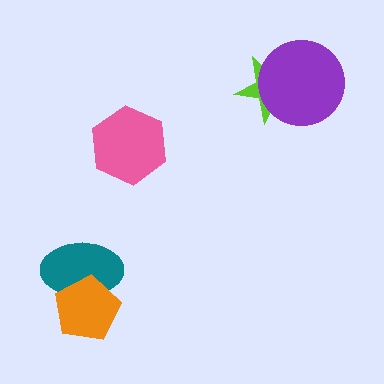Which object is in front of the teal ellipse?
The orange pentagon is in front of the teal ellipse.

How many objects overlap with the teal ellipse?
1 object overlaps with the teal ellipse.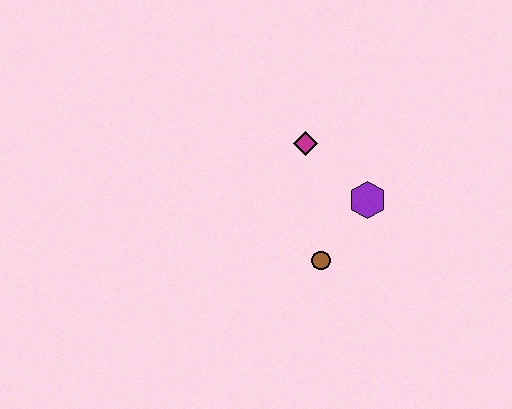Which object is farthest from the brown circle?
The magenta diamond is farthest from the brown circle.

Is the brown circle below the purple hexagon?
Yes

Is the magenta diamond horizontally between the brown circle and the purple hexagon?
No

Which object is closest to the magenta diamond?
The purple hexagon is closest to the magenta diamond.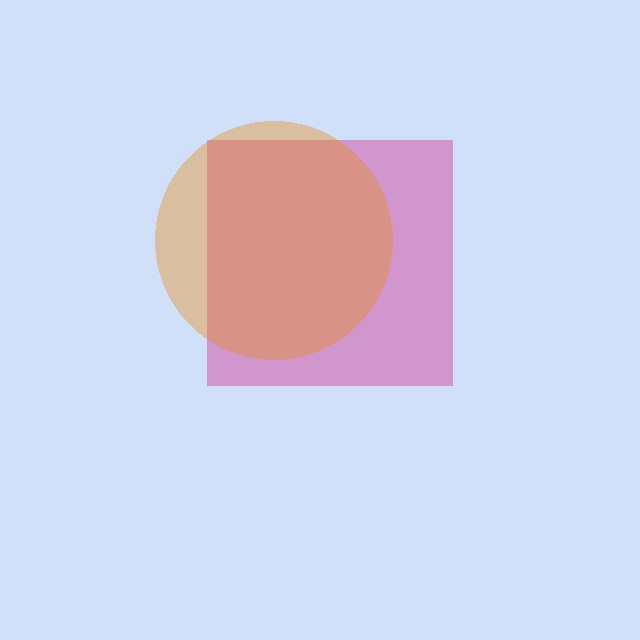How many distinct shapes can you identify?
There are 2 distinct shapes: a magenta square, an orange circle.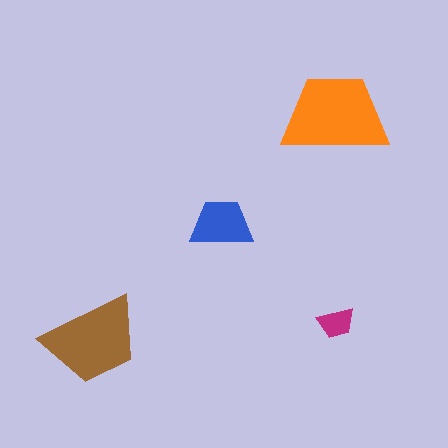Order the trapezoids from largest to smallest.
the orange one, the brown one, the blue one, the magenta one.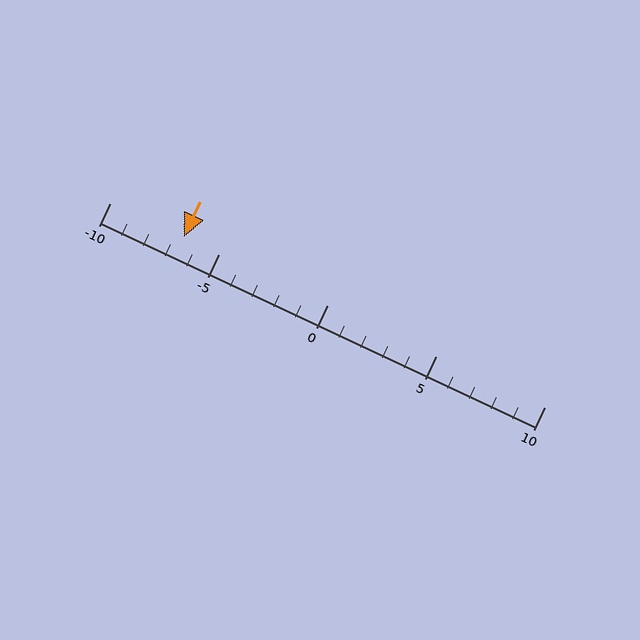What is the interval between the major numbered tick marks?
The major tick marks are spaced 5 units apart.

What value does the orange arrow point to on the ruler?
The orange arrow points to approximately -7.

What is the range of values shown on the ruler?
The ruler shows values from -10 to 10.